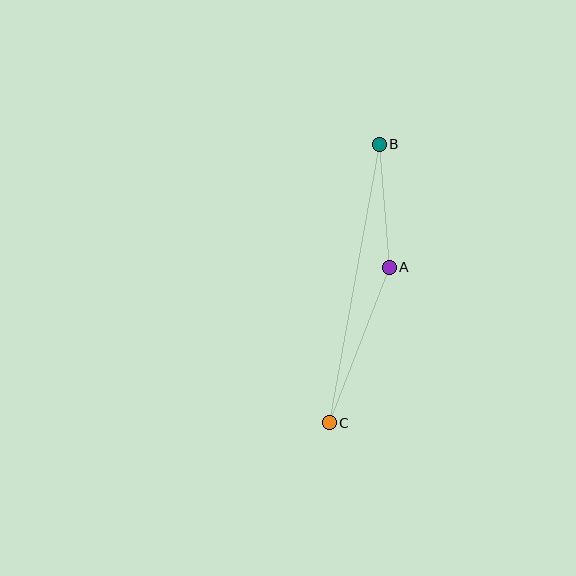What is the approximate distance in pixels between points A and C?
The distance between A and C is approximately 167 pixels.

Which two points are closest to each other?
Points A and B are closest to each other.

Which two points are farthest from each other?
Points B and C are farthest from each other.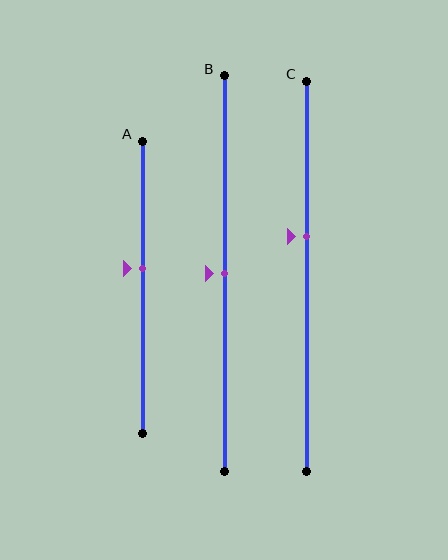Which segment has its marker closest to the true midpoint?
Segment B has its marker closest to the true midpoint.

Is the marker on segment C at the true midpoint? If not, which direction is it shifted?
No, the marker on segment C is shifted upward by about 10% of the segment length.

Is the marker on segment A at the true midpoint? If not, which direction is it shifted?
No, the marker on segment A is shifted upward by about 6% of the segment length.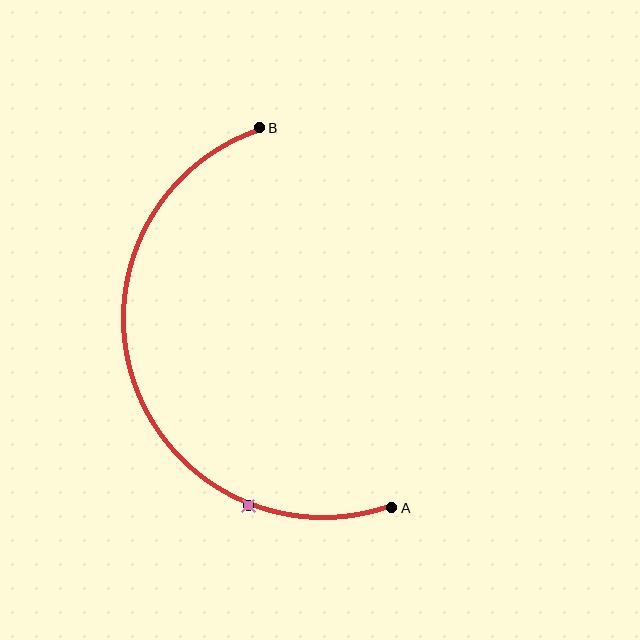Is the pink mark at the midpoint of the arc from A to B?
No. The pink mark lies on the arc but is closer to endpoint A. The arc midpoint would be at the point on the curve equidistant along the arc from both A and B.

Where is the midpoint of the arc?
The arc midpoint is the point on the curve farthest from the straight line joining A and B. It sits to the left of that line.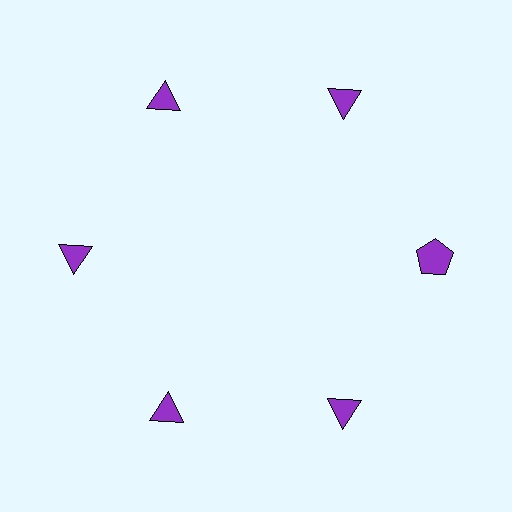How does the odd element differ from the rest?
It has a different shape: pentagon instead of triangle.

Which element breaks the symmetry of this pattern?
The purple pentagon at roughly the 3 o'clock position breaks the symmetry. All other shapes are purple triangles.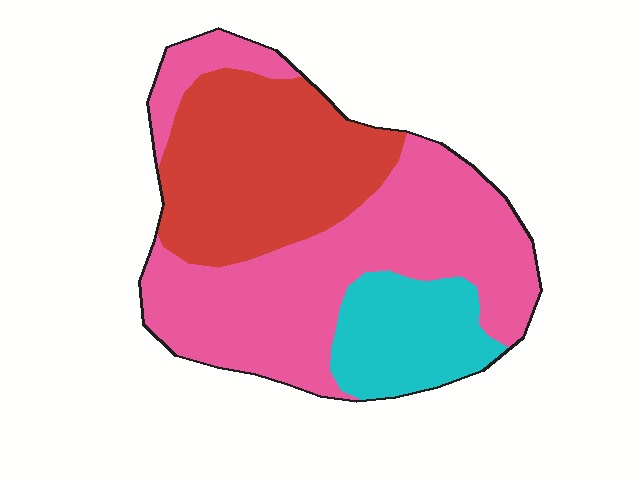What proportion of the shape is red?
Red covers 33% of the shape.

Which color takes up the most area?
Pink, at roughly 50%.